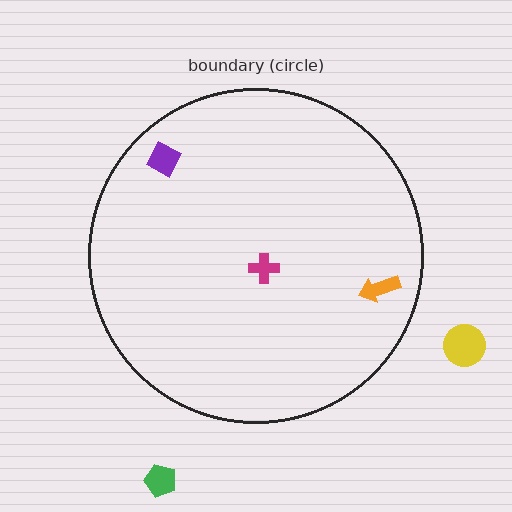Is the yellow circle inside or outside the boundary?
Outside.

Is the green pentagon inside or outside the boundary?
Outside.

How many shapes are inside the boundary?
3 inside, 2 outside.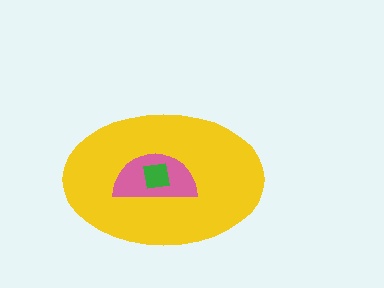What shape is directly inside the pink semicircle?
The green square.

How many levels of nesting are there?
3.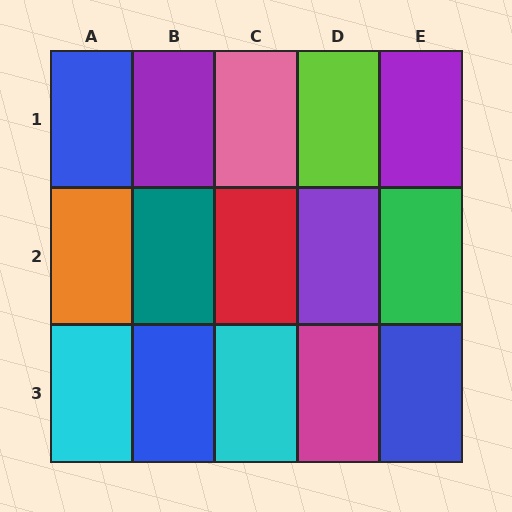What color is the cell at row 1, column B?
Purple.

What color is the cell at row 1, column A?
Blue.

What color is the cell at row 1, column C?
Pink.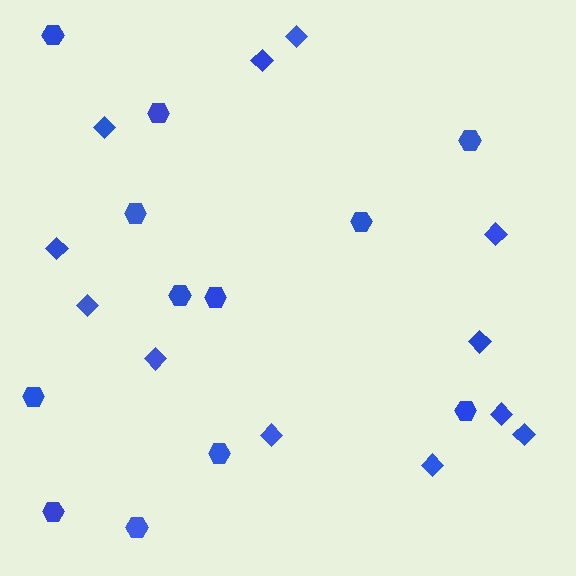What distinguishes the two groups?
There are 2 groups: one group of diamonds (12) and one group of hexagons (12).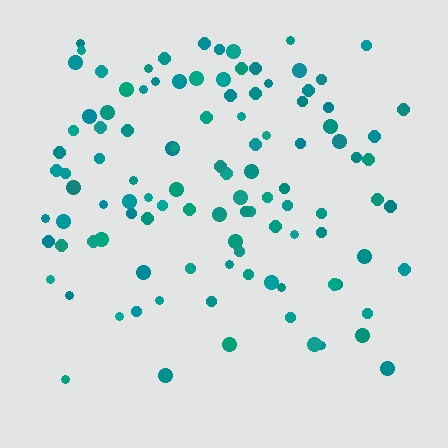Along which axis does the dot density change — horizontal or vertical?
Vertical.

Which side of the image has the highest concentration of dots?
The top.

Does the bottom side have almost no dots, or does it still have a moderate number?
Still a moderate number, just noticeably fewer than the top.